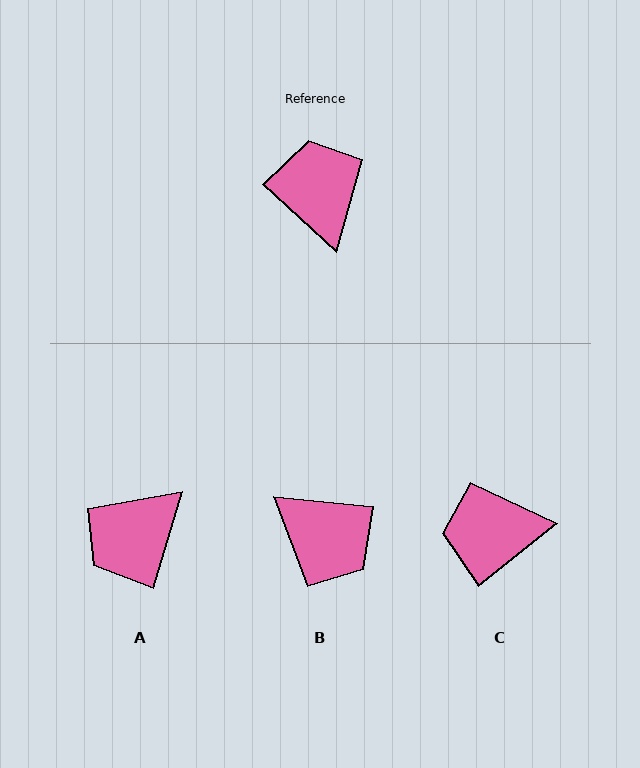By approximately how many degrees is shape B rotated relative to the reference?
Approximately 143 degrees clockwise.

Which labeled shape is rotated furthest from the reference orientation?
B, about 143 degrees away.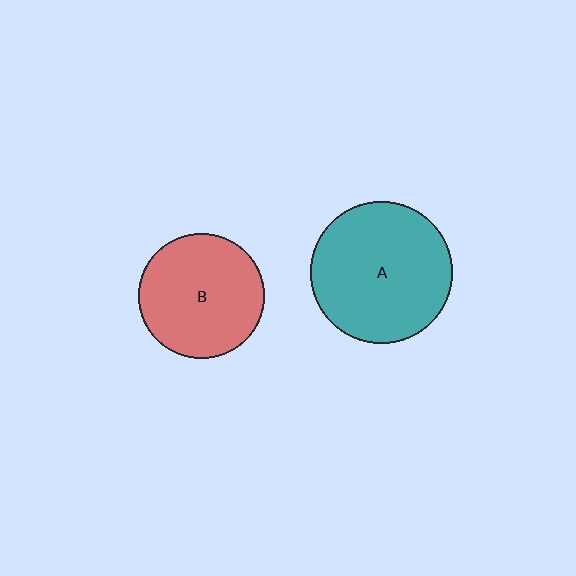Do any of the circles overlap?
No, none of the circles overlap.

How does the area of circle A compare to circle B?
Approximately 1.3 times.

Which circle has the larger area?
Circle A (teal).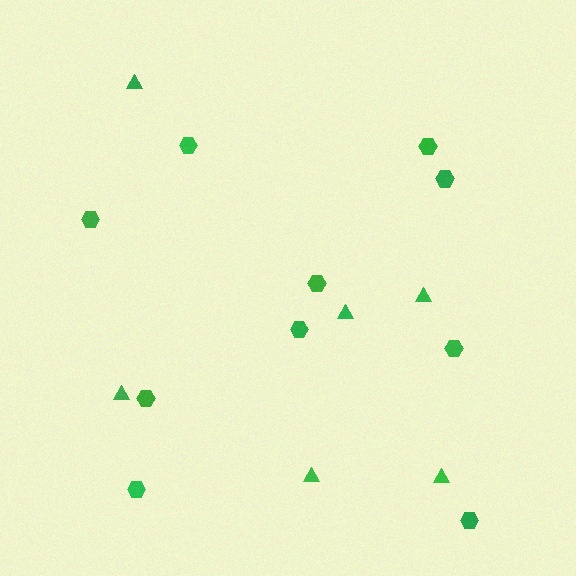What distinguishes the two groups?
There are 2 groups: one group of triangles (6) and one group of hexagons (10).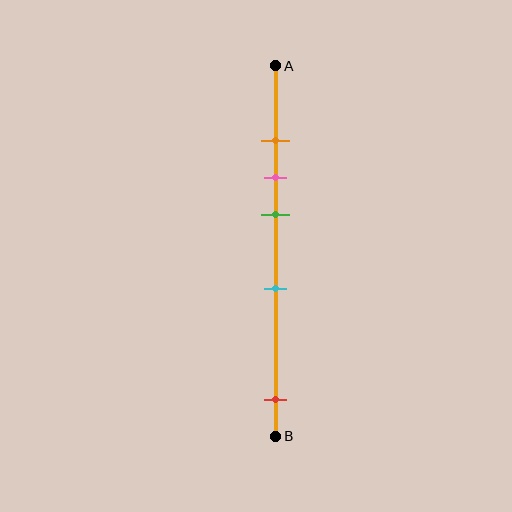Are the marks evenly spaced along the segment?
No, the marks are not evenly spaced.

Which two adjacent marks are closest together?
The orange and pink marks are the closest adjacent pair.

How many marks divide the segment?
There are 5 marks dividing the segment.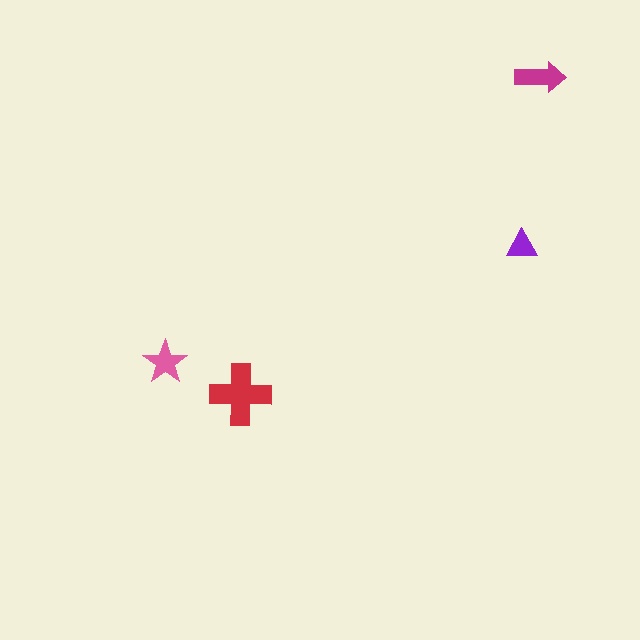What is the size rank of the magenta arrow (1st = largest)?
2nd.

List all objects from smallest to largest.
The purple triangle, the pink star, the magenta arrow, the red cross.